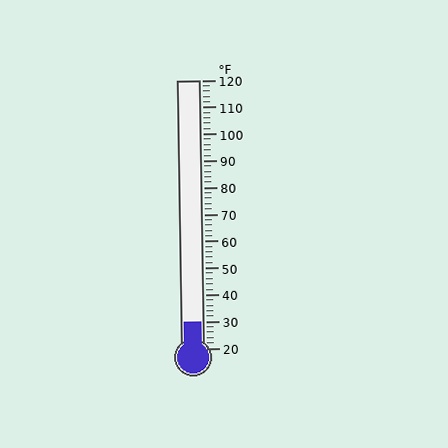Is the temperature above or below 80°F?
The temperature is below 80°F.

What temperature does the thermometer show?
The thermometer shows approximately 30°F.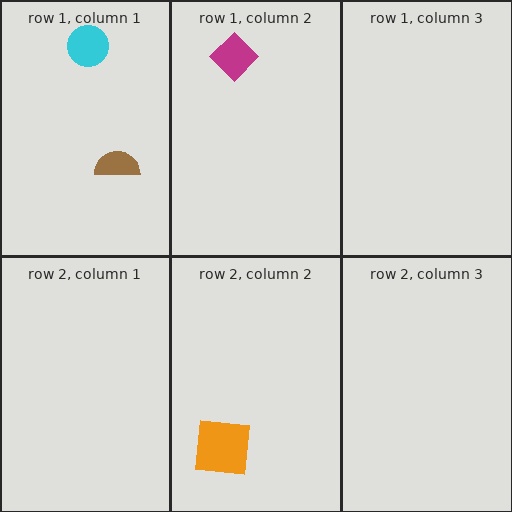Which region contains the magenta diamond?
The row 1, column 2 region.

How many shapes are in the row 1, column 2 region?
1.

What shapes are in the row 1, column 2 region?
The magenta diamond.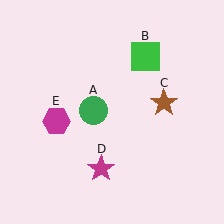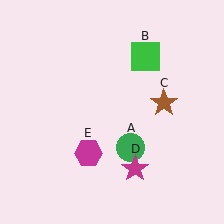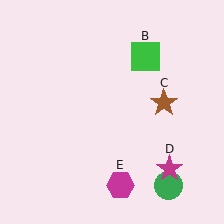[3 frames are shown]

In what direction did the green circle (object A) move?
The green circle (object A) moved down and to the right.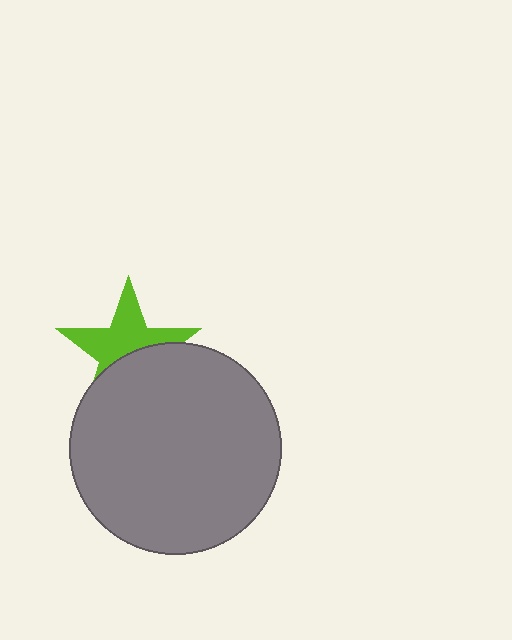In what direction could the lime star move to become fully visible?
The lime star could move up. That would shift it out from behind the gray circle entirely.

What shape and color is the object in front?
The object in front is a gray circle.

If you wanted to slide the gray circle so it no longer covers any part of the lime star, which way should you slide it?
Slide it down — that is the most direct way to separate the two shapes.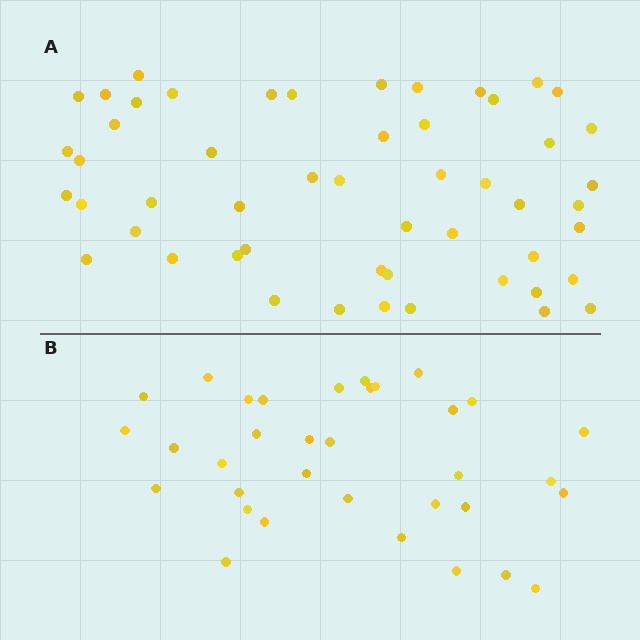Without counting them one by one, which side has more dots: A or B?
Region A (the top region) has more dots.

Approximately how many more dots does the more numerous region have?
Region A has approximately 20 more dots than region B.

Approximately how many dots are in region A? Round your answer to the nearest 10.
About 50 dots. (The exact count is 52, which rounds to 50.)